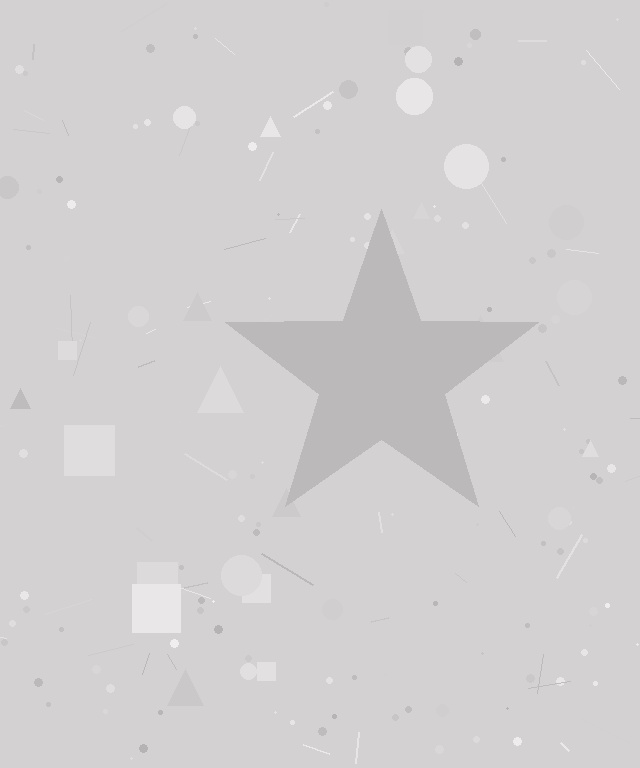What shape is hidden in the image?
A star is hidden in the image.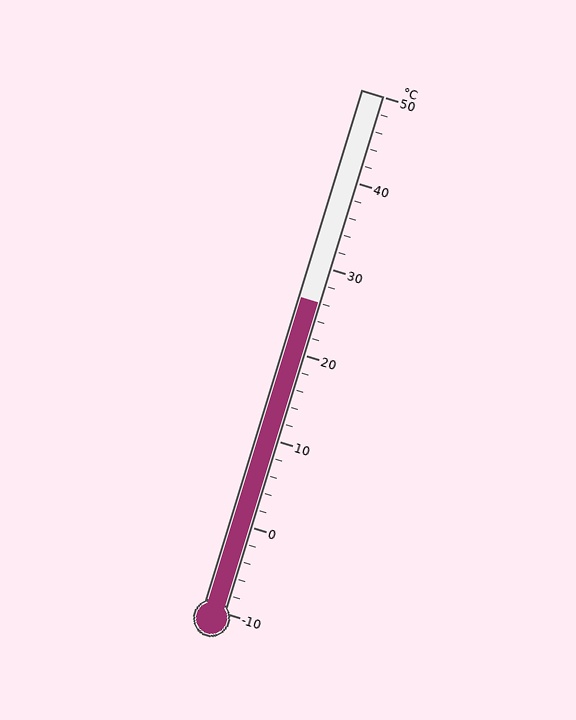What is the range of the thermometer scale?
The thermometer scale ranges from -10°C to 50°C.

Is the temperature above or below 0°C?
The temperature is above 0°C.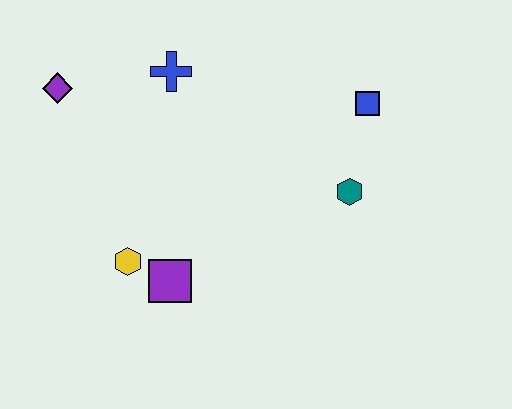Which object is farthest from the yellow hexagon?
The blue square is farthest from the yellow hexagon.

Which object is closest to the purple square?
The yellow hexagon is closest to the purple square.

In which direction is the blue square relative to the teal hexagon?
The blue square is above the teal hexagon.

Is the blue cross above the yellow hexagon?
Yes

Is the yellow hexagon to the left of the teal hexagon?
Yes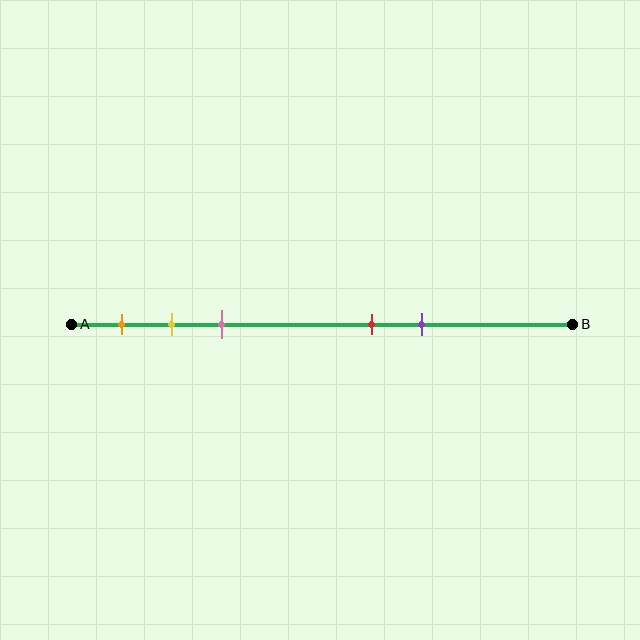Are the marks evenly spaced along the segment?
No, the marks are not evenly spaced.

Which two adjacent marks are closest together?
The yellow and pink marks are the closest adjacent pair.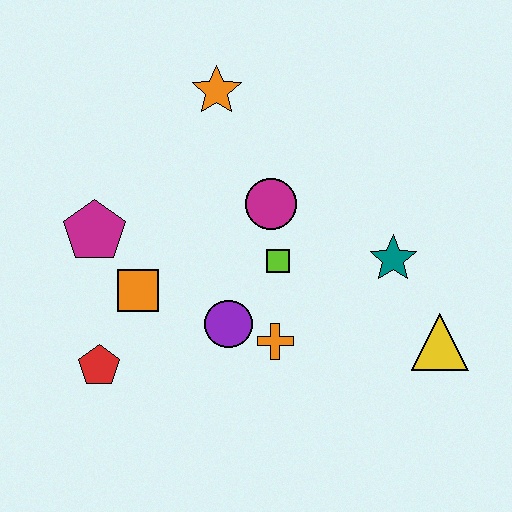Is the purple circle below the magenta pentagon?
Yes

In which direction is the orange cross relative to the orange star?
The orange cross is below the orange star.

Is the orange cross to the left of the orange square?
No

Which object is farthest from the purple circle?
The orange star is farthest from the purple circle.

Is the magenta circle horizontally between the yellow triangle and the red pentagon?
Yes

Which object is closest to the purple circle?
The orange cross is closest to the purple circle.